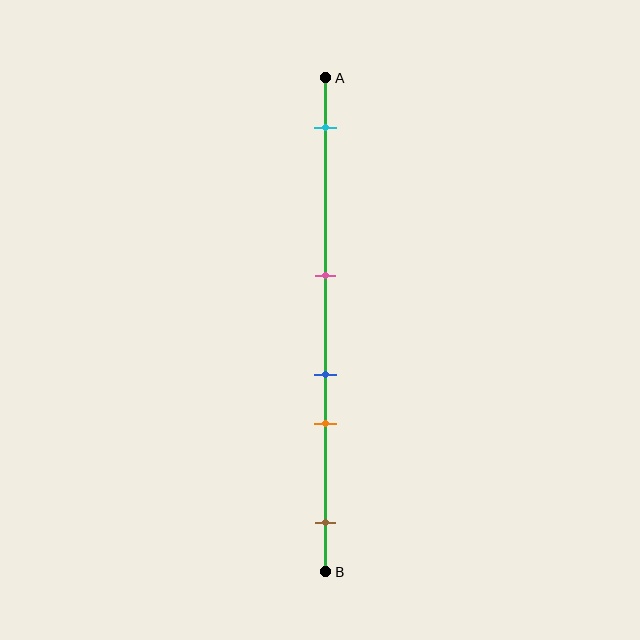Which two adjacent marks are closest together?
The blue and orange marks are the closest adjacent pair.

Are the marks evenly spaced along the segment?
No, the marks are not evenly spaced.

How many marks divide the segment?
There are 5 marks dividing the segment.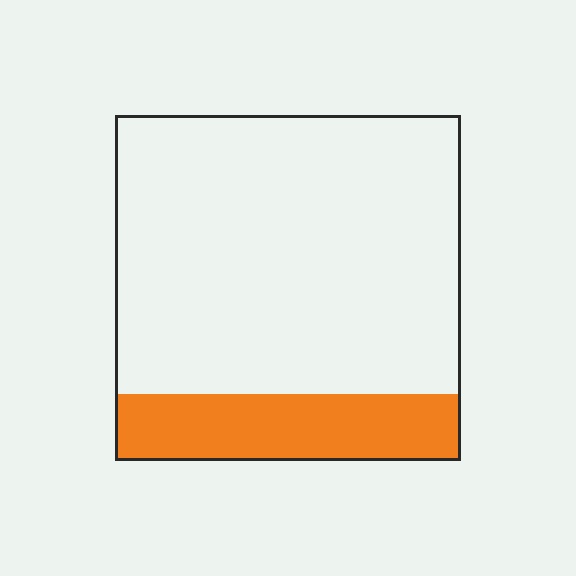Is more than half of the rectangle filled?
No.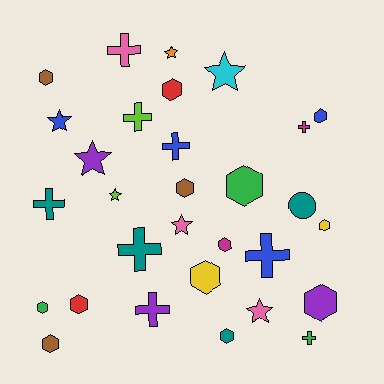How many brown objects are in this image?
There are 3 brown objects.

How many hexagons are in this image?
There are 13 hexagons.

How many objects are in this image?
There are 30 objects.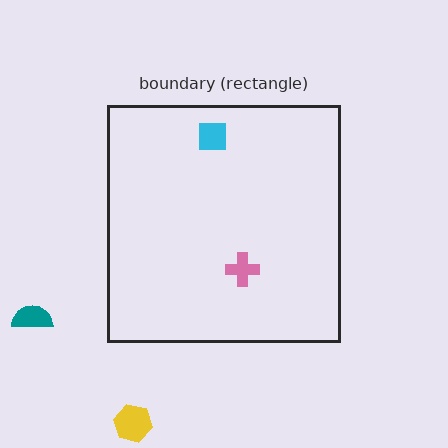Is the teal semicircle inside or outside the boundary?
Outside.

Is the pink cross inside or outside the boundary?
Inside.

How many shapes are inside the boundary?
2 inside, 2 outside.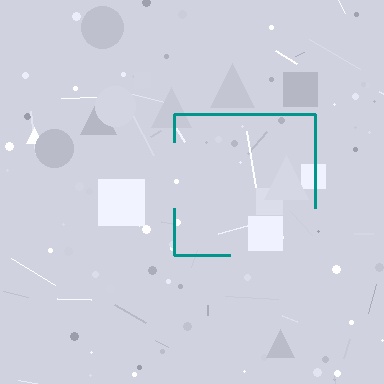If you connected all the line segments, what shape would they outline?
They would outline a square.